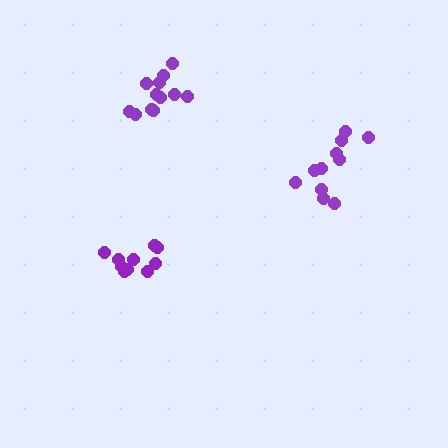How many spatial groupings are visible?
There are 3 spatial groupings.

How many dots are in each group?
Group 1: 11 dots, Group 2: 10 dots, Group 3: 12 dots (33 total).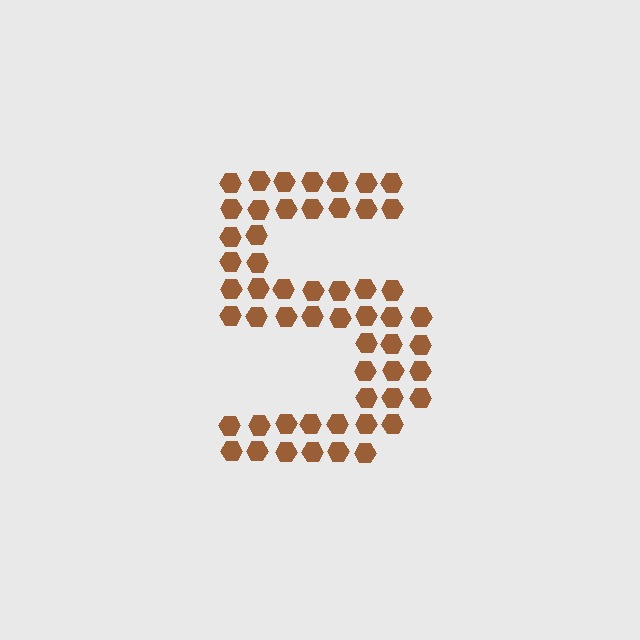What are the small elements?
The small elements are hexagons.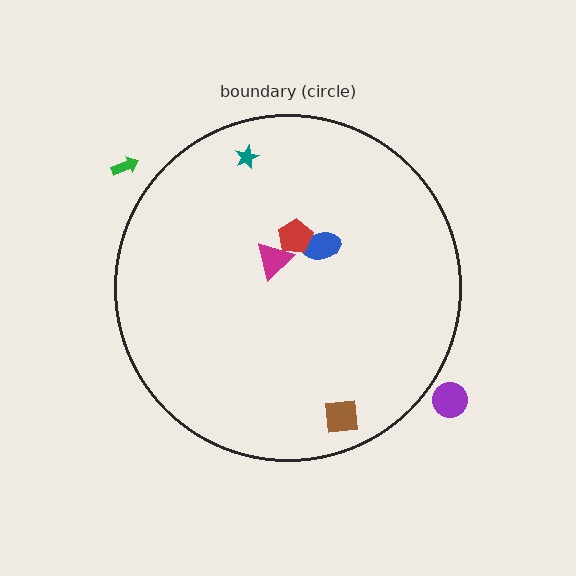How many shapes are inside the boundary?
5 inside, 2 outside.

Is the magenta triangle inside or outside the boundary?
Inside.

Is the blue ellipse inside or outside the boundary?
Inside.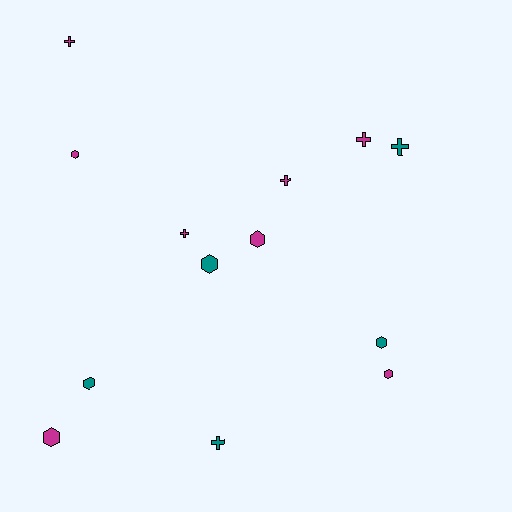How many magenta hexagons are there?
There are 4 magenta hexagons.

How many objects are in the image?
There are 13 objects.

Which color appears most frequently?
Magenta, with 8 objects.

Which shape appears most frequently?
Hexagon, with 7 objects.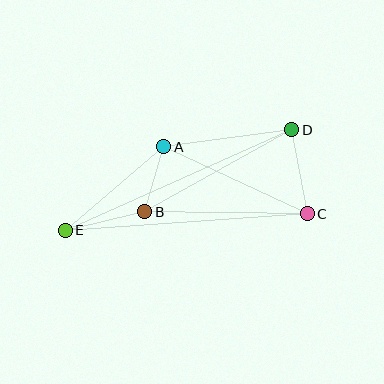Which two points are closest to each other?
Points A and B are closest to each other.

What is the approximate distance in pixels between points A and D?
The distance between A and D is approximately 129 pixels.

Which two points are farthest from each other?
Points D and E are farthest from each other.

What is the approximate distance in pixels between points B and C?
The distance between B and C is approximately 162 pixels.